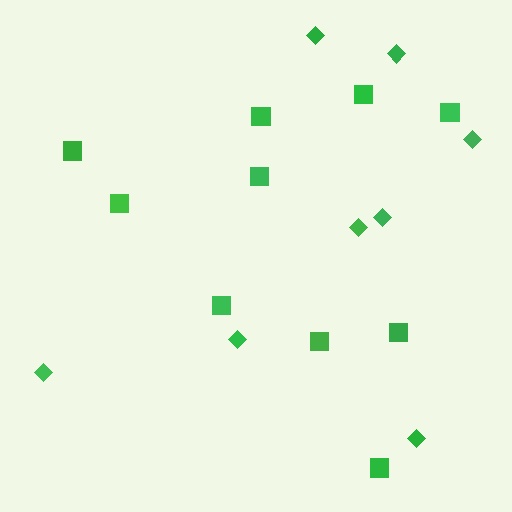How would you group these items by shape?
There are 2 groups: one group of diamonds (8) and one group of squares (10).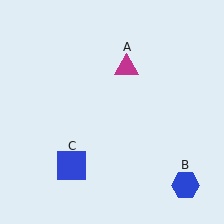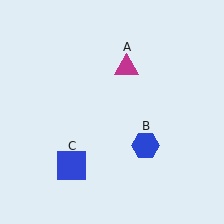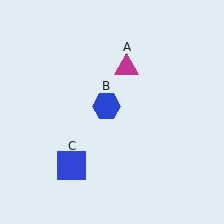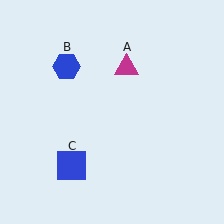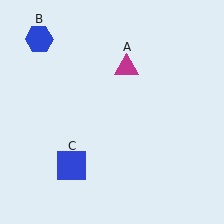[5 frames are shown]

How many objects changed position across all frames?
1 object changed position: blue hexagon (object B).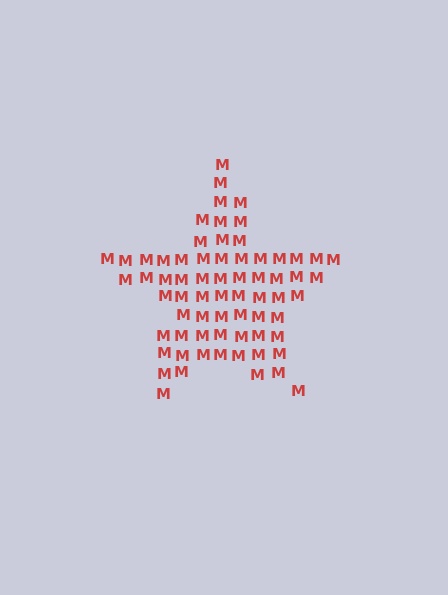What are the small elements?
The small elements are letter M's.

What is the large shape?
The large shape is a star.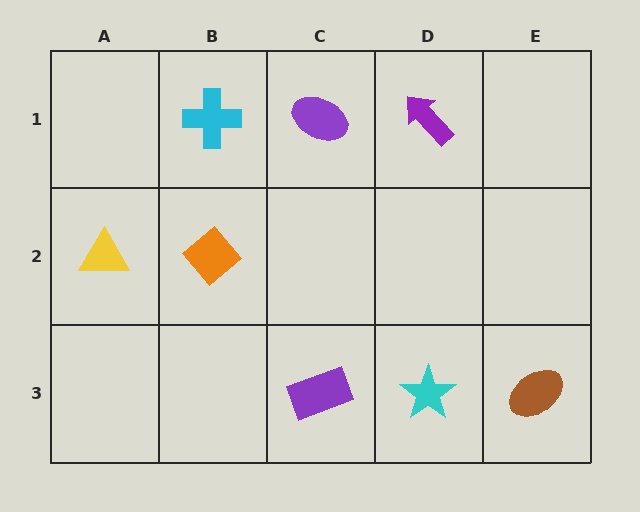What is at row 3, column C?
A purple rectangle.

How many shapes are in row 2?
2 shapes.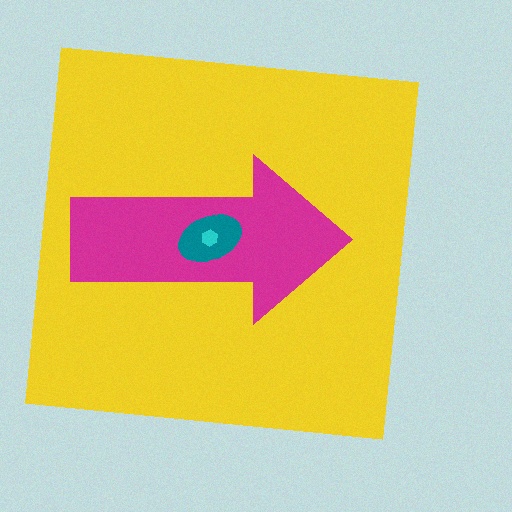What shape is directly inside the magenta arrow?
The teal ellipse.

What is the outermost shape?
The yellow square.